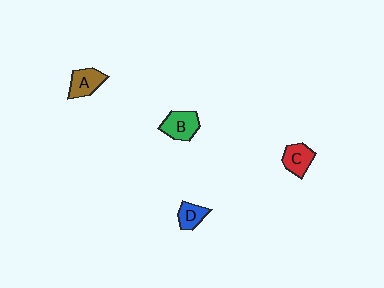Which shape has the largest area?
Shape B (green).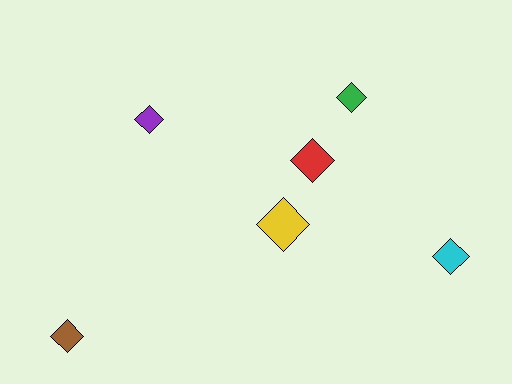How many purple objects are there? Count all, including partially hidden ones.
There is 1 purple object.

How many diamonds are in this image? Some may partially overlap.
There are 6 diamonds.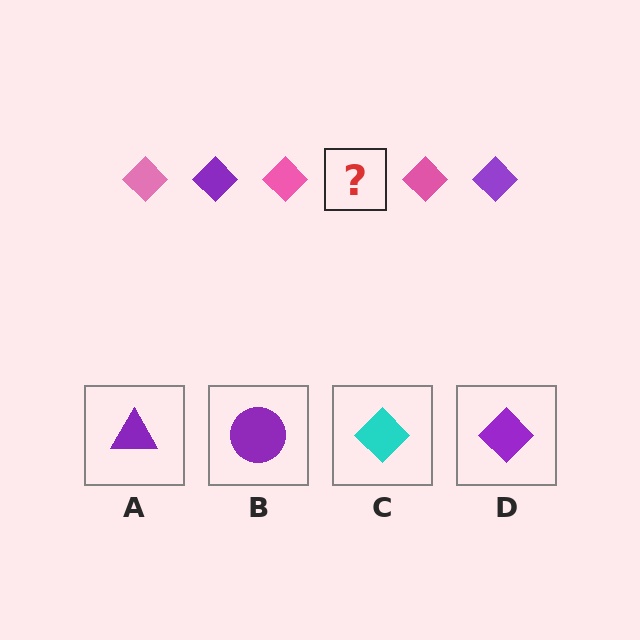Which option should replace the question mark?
Option D.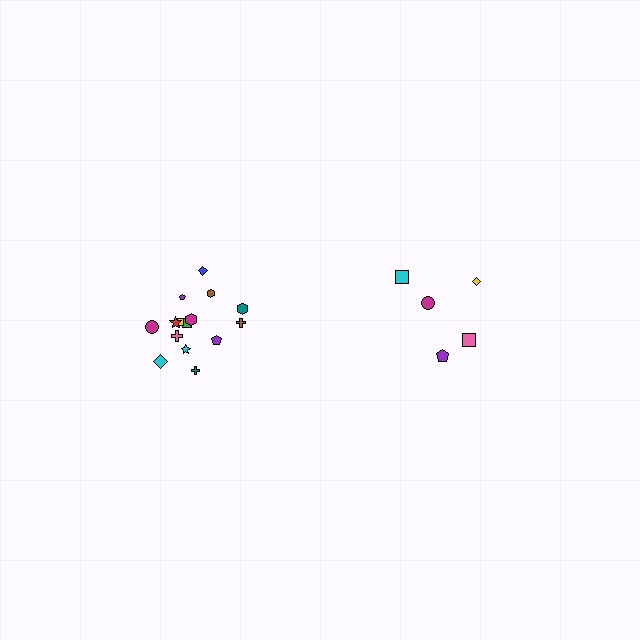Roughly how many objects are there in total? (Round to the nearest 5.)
Roughly 20 objects in total.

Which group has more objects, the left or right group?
The left group.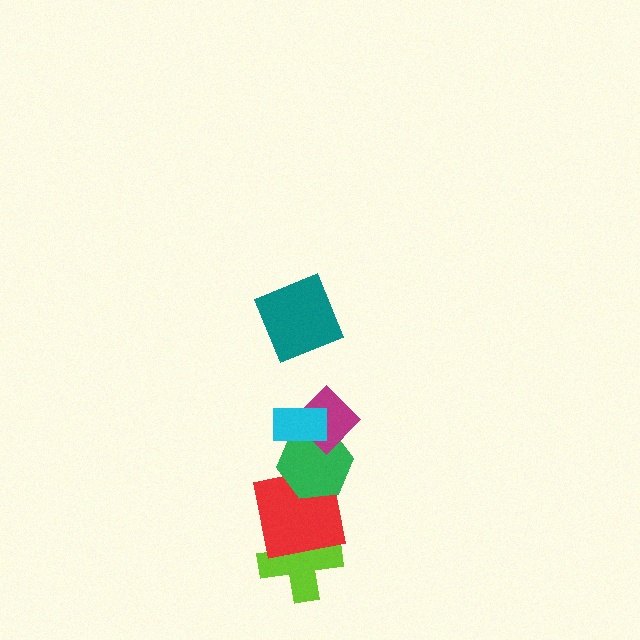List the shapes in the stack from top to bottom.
From top to bottom: the teal square, the cyan rectangle, the magenta diamond, the green hexagon, the red square, the lime cross.